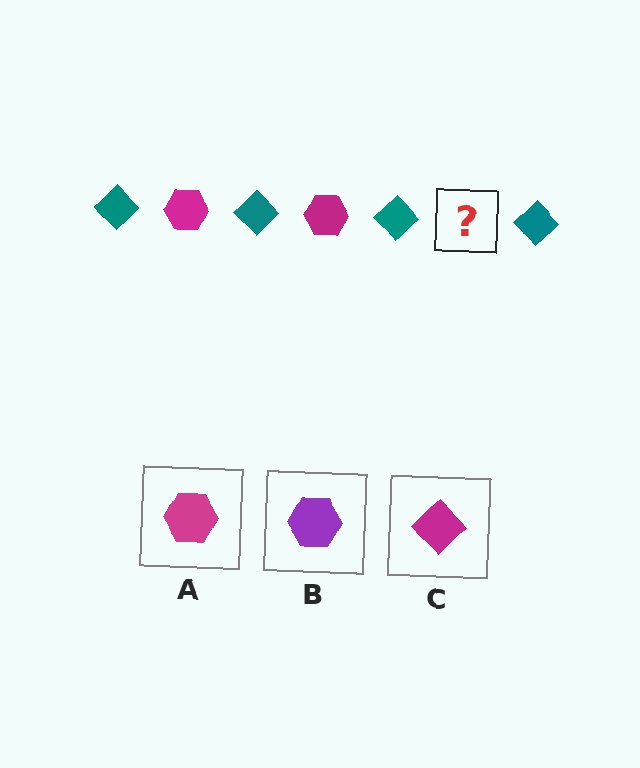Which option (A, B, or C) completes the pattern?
A.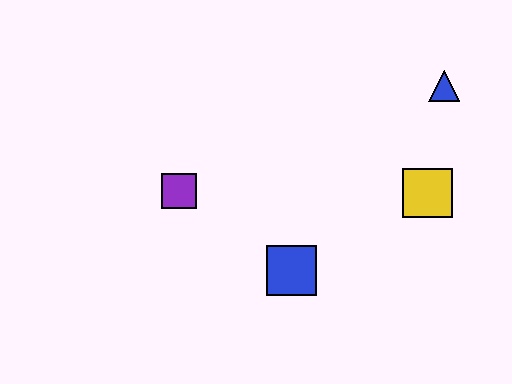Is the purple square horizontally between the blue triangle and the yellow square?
No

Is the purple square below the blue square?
No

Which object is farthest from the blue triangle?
The purple square is farthest from the blue triangle.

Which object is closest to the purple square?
The blue square is closest to the purple square.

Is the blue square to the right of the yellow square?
No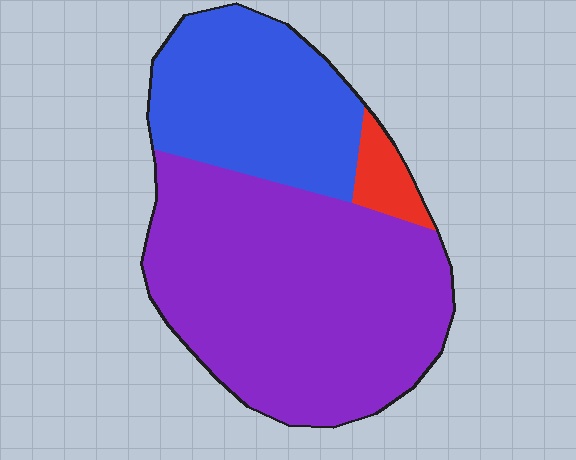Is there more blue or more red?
Blue.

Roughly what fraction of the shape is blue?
Blue covers roughly 30% of the shape.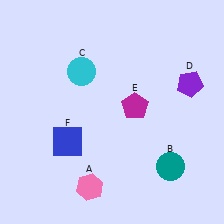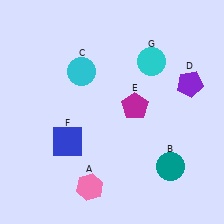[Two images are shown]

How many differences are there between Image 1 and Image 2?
There is 1 difference between the two images.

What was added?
A cyan circle (G) was added in Image 2.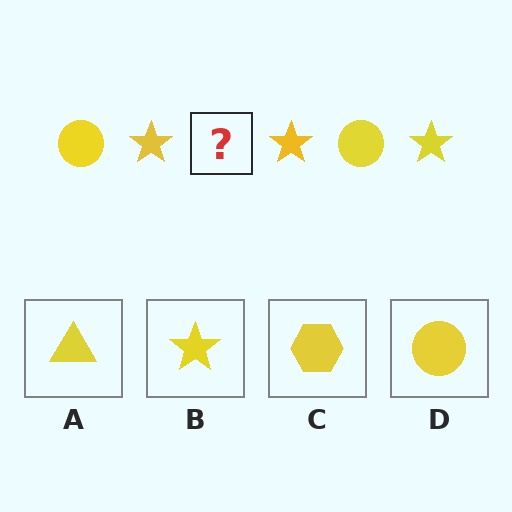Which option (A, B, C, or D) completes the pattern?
D.